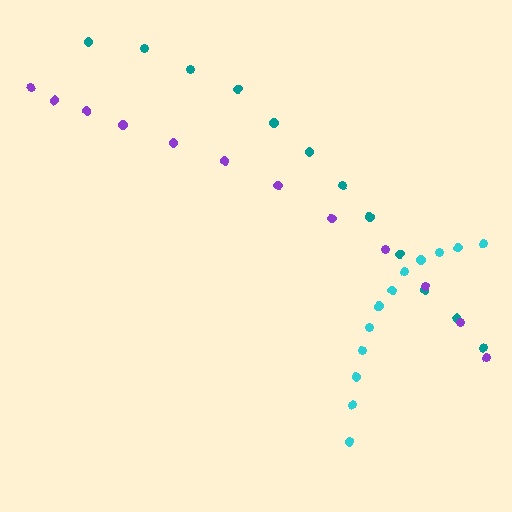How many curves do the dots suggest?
There are 3 distinct paths.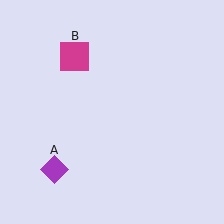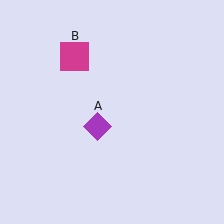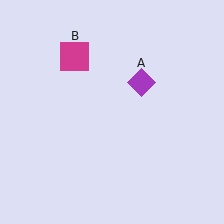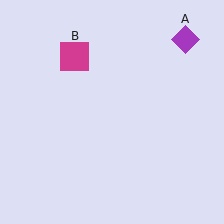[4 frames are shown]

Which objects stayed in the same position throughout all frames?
Magenta square (object B) remained stationary.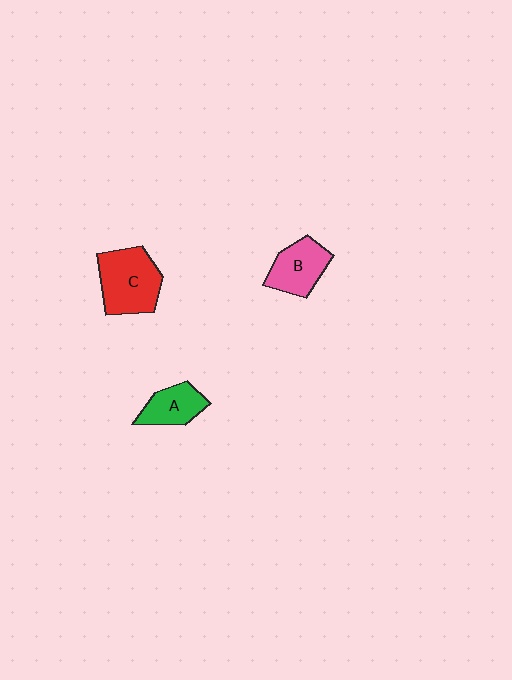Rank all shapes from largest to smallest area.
From largest to smallest: C (red), B (pink), A (green).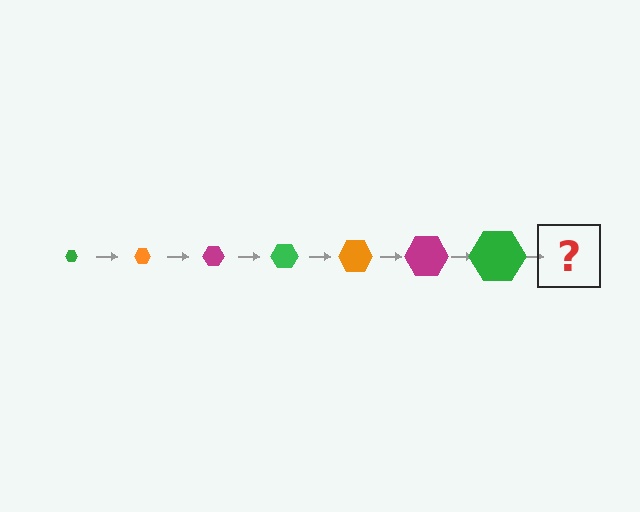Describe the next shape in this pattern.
It should be an orange hexagon, larger than the previous one.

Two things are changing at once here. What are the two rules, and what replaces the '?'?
The two rules are that the hexagon grows larger each step and the color cycles through green, orange, and magenta. The '?' should be an orange hexagon, larger than the previous one.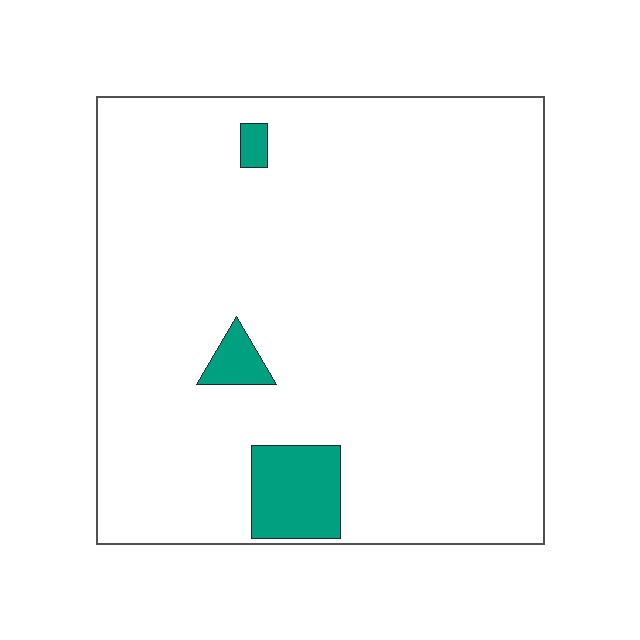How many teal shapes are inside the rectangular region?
3.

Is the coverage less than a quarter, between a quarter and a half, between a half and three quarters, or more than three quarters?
Less than a quarter.